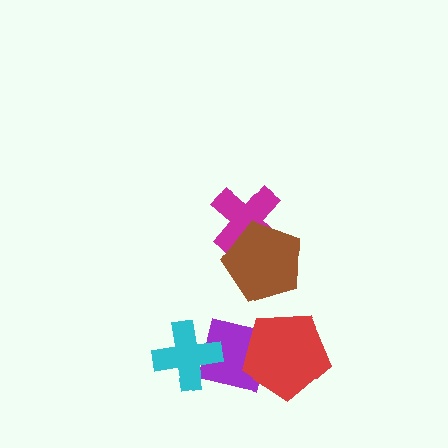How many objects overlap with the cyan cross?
1 object overlaps with the cyan cross.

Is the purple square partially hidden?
Yes, it is partially covered by another shape.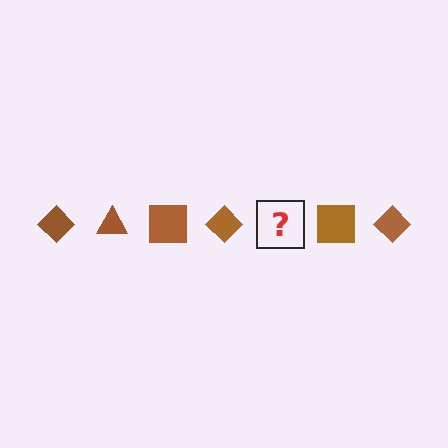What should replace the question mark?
The question mark should be replaced with a brown triangle.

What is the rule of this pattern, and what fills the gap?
The rule is that the pattern cycles through diamond, triangle, square shapes in brown. The gap should be filled with a brown triangle.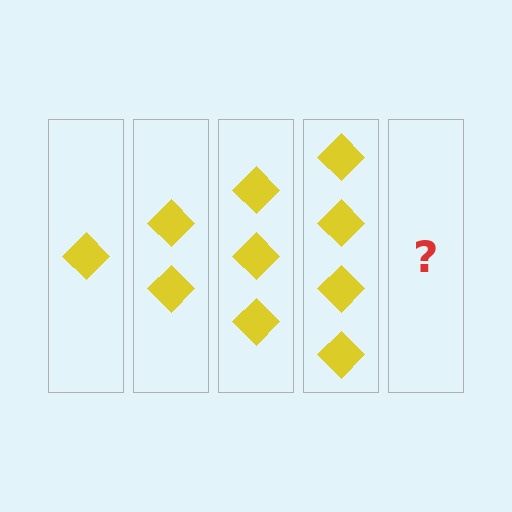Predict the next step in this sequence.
The next step is 5 diamonds.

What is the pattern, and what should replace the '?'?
The pattern is that each step adds one more diamond. The '?' should be 5 diamonds.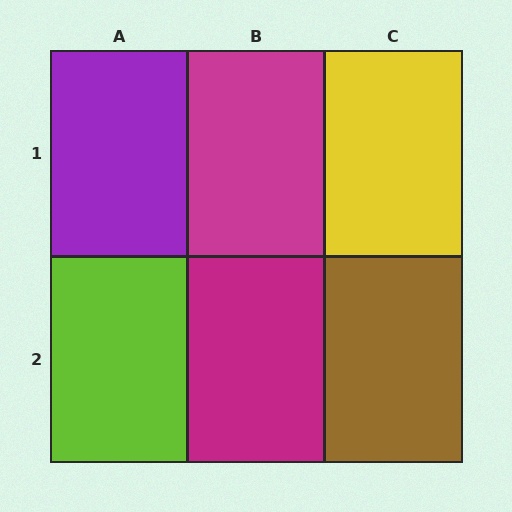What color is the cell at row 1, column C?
Yellow.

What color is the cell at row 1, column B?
Magenta.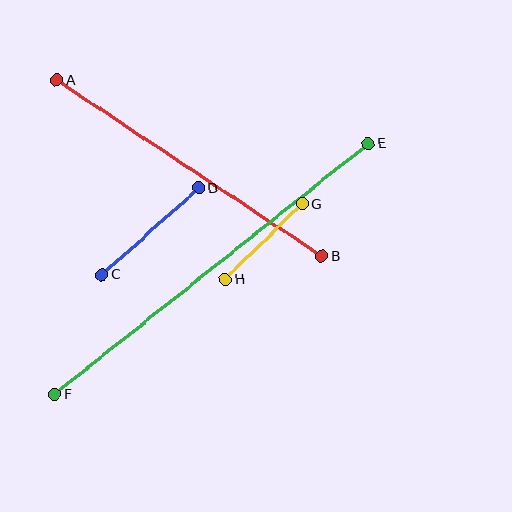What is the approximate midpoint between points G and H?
The midpoint is at approximately (264, 242) pixels.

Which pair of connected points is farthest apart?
Points E and F are farthest apart.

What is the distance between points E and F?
The distance is approximately 401 pixels.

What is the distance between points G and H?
The distance is approximately 108 pixels.